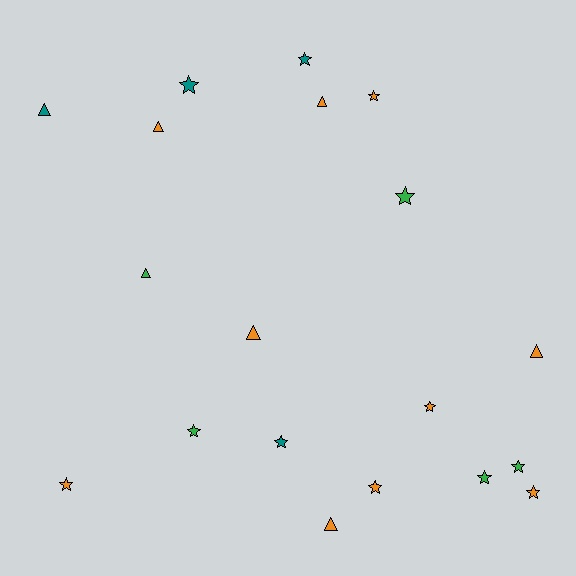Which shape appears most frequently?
Star, with 12 objects.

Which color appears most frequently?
Orange, with 10 objects.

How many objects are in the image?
There are 19 objects.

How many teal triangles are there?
There is 1 teal triangle.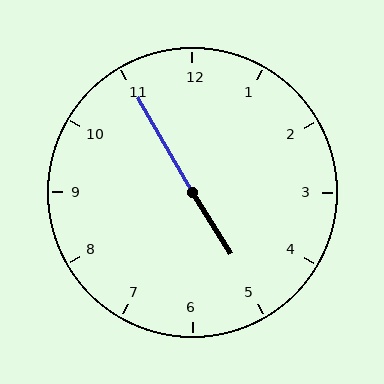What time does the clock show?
4:55.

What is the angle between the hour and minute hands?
Approximately 178 degrees.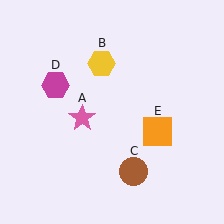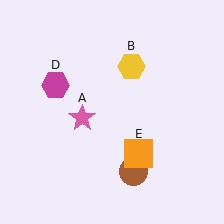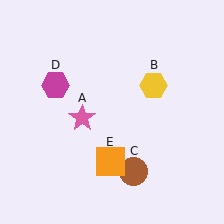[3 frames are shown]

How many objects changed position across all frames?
2 objects changed position: yellow hexagon (object B), orange square (object E).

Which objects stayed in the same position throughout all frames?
Pink star (object A) and brown circle (object C) and magenta hexagon (object D) remained stationary.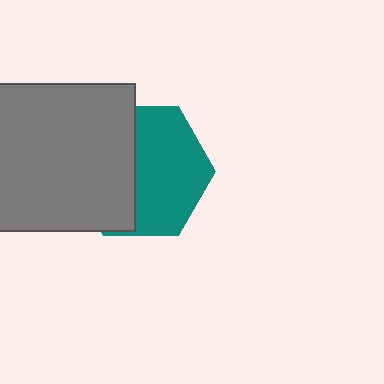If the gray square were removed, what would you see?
You would see the complete teal hexagon.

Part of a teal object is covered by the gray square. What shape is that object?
It is a hexagon.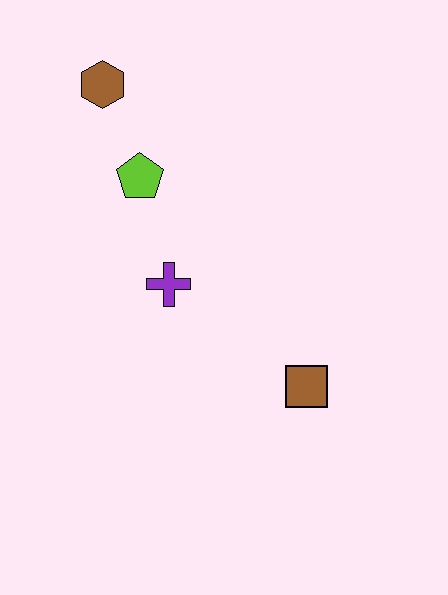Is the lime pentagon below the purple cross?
No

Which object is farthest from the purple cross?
The brown hexagon is farthest from the purple cross.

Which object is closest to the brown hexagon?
The lime pentagon is closest to the brown hexagon.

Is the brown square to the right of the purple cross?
Yes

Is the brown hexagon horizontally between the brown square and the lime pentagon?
No